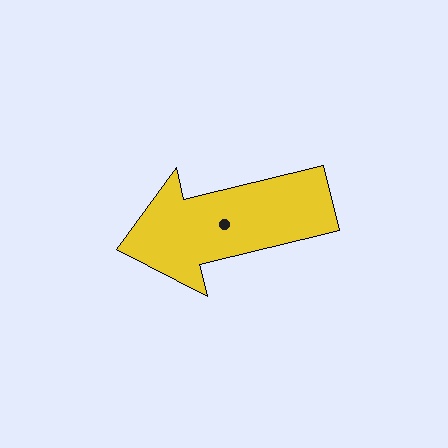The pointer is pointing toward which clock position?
Roughly 9 o'clock.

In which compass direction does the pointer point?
West.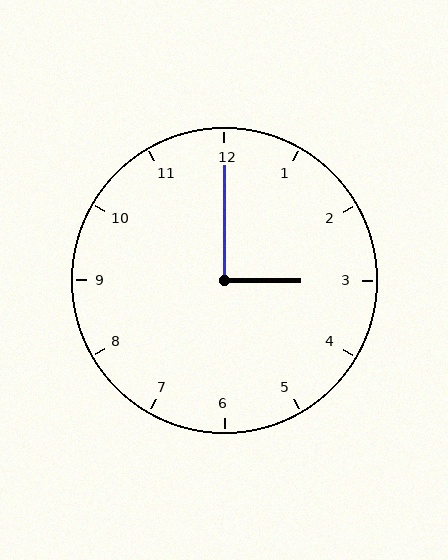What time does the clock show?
3:00.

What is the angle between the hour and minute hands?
Approximately 90 degrees.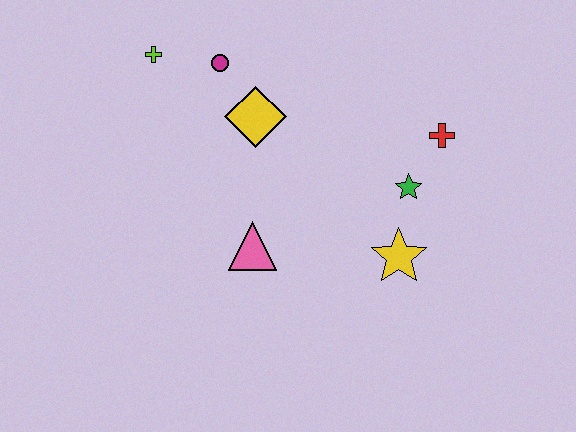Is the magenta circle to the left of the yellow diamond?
Yes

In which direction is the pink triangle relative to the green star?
The pink triangle is to the left of the green star.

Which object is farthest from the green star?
The lime cross is farthest from the green star.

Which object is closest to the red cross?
The green star is closest to the red cross.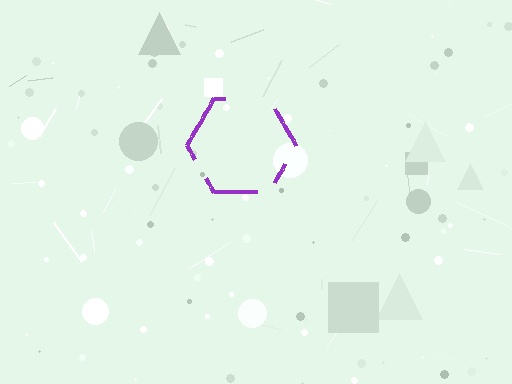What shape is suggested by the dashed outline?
The dashed outline suggests a hexagon.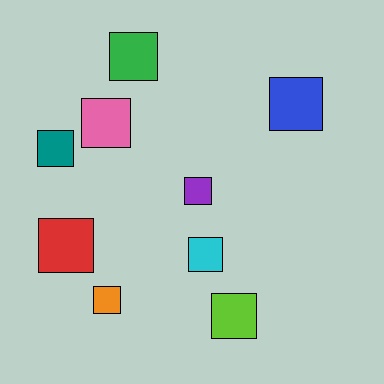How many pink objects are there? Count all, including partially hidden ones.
There is 1 pink object.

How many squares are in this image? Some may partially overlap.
There are 9 squares.